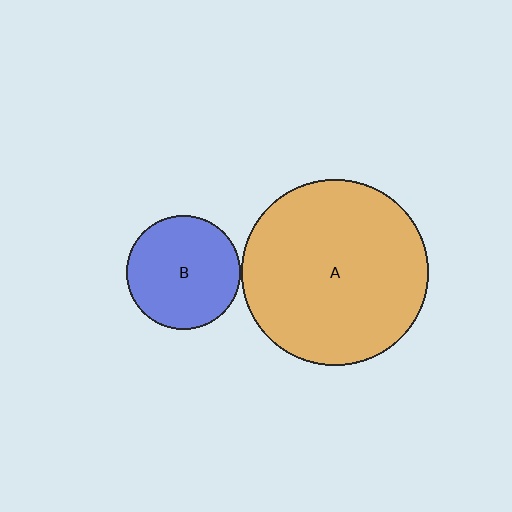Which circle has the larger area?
Circle A (orange).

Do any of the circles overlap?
No, none of the circles overlap.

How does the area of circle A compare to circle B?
Approximately 2.7 times.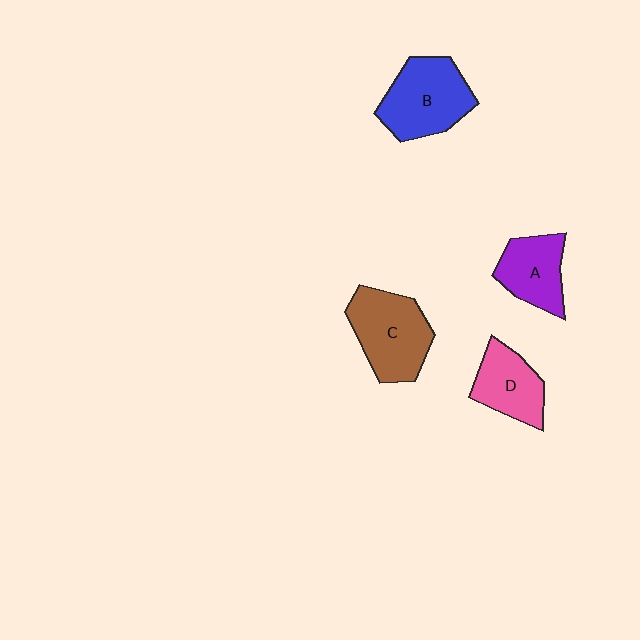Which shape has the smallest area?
Shape A (purple).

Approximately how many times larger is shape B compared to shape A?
Approximately 1.4 times.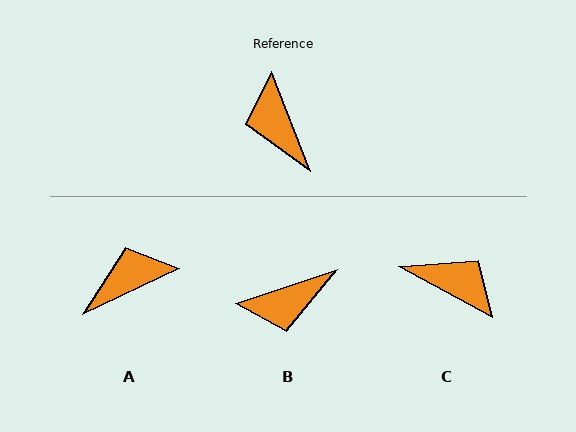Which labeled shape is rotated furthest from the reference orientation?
C, about 140 degrees away.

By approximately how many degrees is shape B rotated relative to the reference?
Approximately 87 degrees counter-clockwise.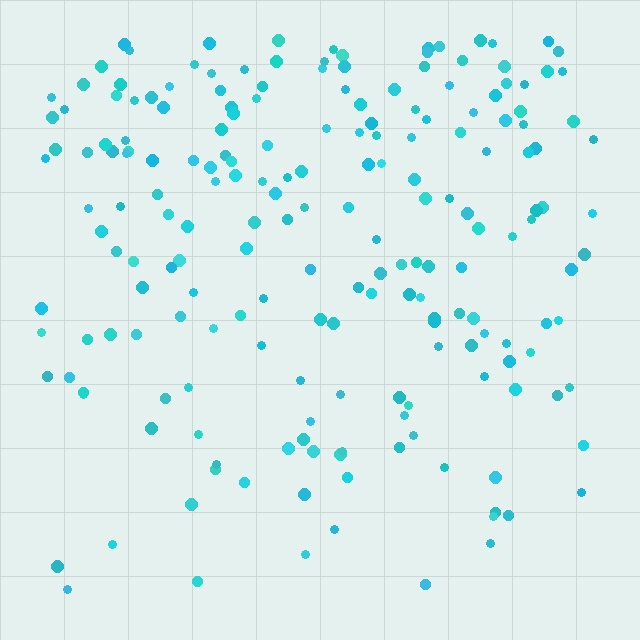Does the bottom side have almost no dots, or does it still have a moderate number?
Still a moderate number, just noticeably fewer than the top.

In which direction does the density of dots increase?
From bottom to top, with the top side densest.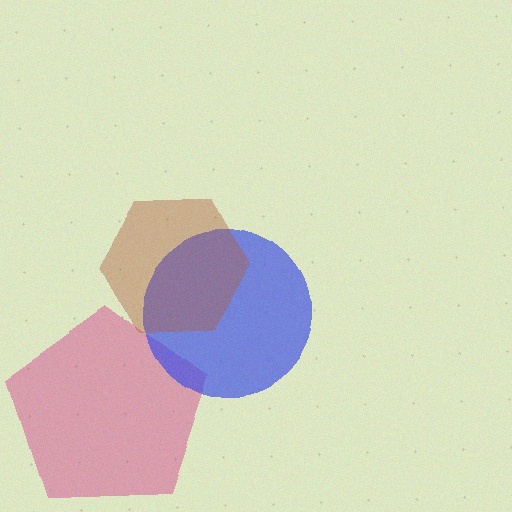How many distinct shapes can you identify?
There are 3 distinct shapes: a magenta pentagon, a blue circle, a brown hexagon.